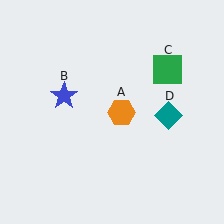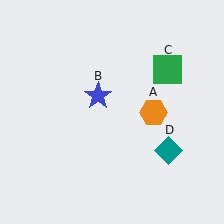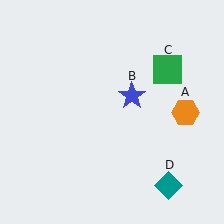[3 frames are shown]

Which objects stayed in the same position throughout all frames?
Green square (object C) remained stationary.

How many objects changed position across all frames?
3 objects changed position: orange hexagon (object A), blue star (object B), teal diamond (object D).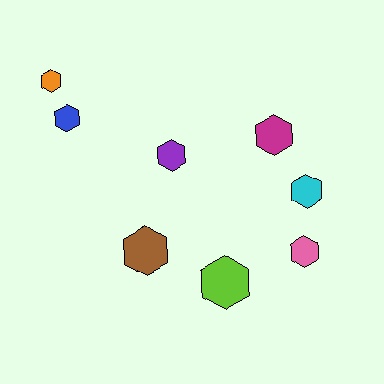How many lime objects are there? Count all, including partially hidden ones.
There is 1 lime object.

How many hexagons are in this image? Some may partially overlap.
There are 8 hexagons.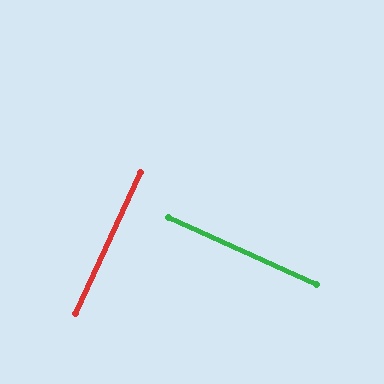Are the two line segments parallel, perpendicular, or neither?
Perpendicular — they meet at approximately 90°.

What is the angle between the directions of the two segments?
Approximately 90 degrees.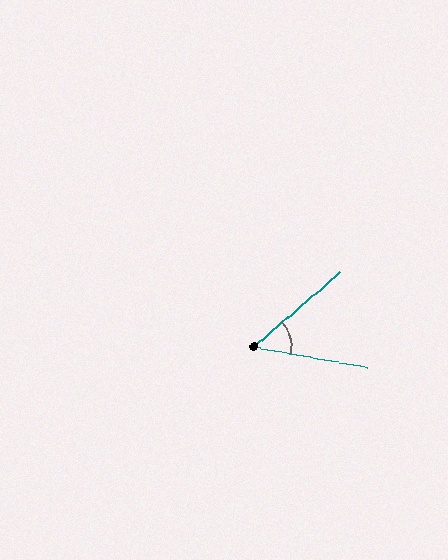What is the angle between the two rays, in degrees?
Approximately 51 degrees.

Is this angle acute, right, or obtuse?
It is acute.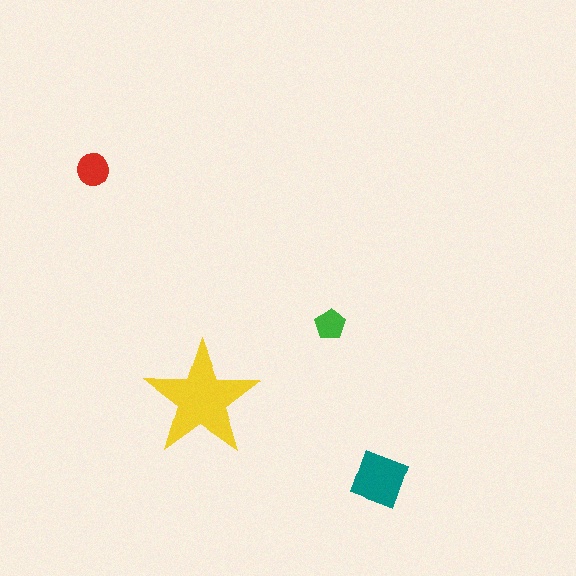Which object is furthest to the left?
The red circle is leftmost.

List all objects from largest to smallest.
The yellow star, the teal diamond, the red circle, the green pentagon.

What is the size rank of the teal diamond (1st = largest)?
2nd.